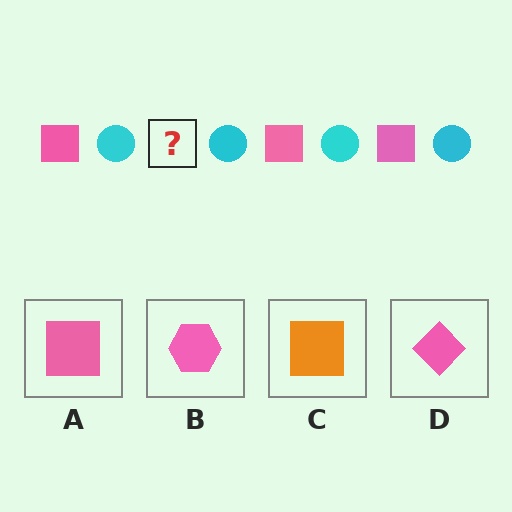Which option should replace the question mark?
Option A.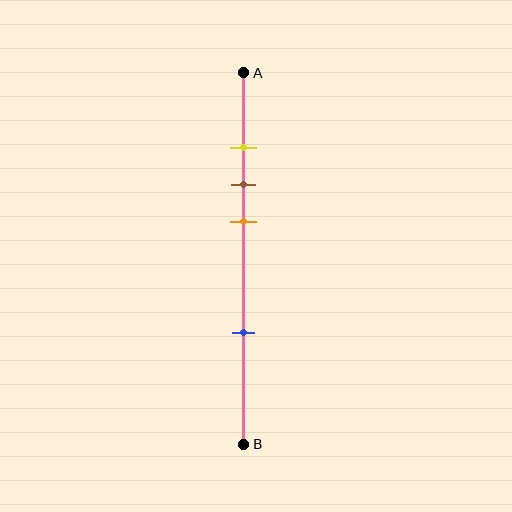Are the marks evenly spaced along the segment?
No, the marks are not evenly spaced.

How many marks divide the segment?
There are 4 marks dividing the segment.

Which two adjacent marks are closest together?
The yellow and brown marks are the closest adjacent pair.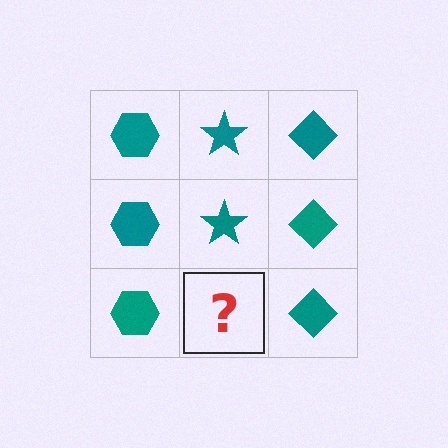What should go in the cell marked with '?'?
The missing cell should contain a teal star.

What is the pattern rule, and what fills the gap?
The rule is that each column has a consistent shape. The gap should be filled with a teal star.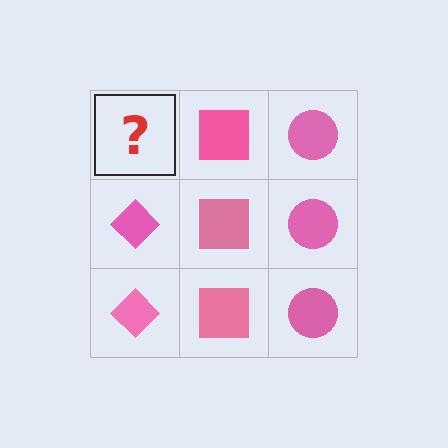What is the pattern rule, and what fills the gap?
The rule is that each column has a consistent shape. The gap should be filled with a pink diamond.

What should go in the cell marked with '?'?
The missing cell should contain a pink diamond.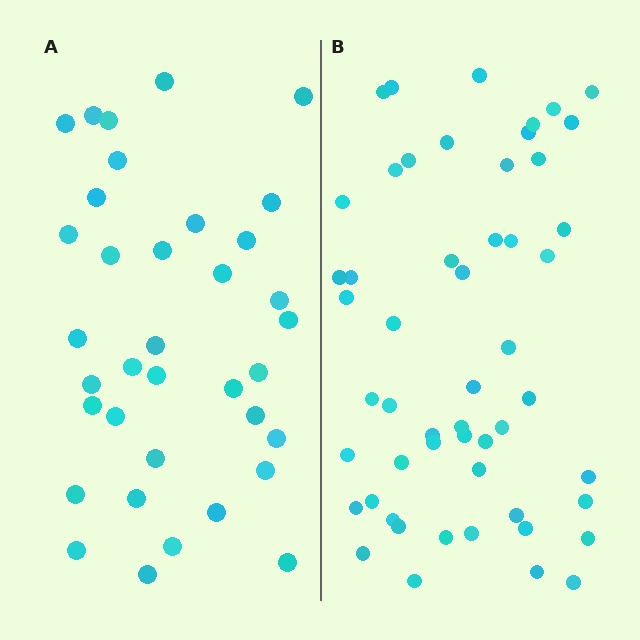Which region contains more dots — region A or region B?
Region B (the right region) has more dots.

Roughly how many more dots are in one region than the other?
Region B has approximately 15 more dots than region A.